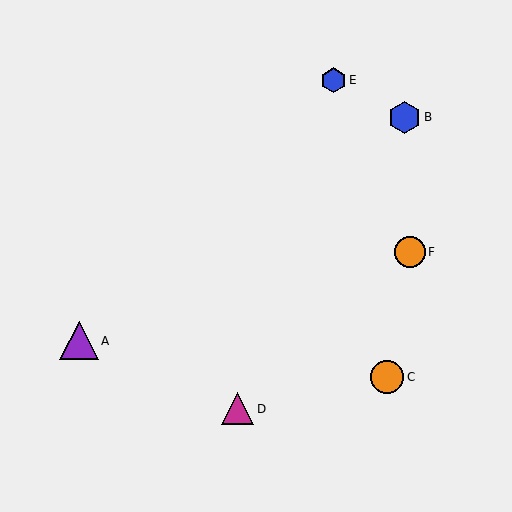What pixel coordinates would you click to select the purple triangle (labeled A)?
Click at (79, 341) to select the purple triangle A.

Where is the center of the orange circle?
The center of the orange circle is at (387, 377).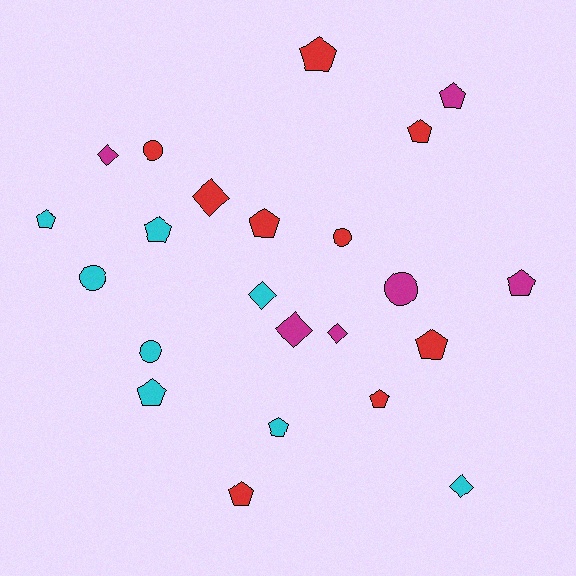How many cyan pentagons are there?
There are 4 cyan pentagons.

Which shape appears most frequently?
Pentagon, with 12 objects.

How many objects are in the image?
There are 23 objects.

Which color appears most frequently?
Red, with 9 objects.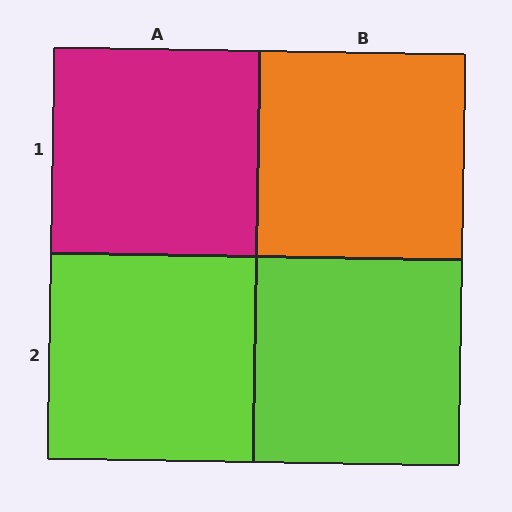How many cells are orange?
1 cell is orange.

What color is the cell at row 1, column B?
Orange.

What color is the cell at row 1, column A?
Magenta.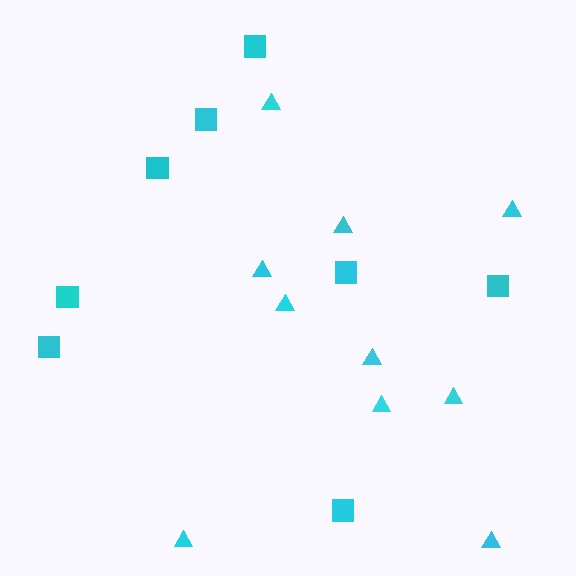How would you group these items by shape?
There are 2 groups: one group of triangles (10) and one group of squares (8).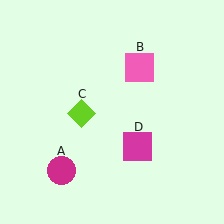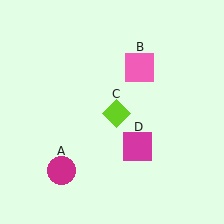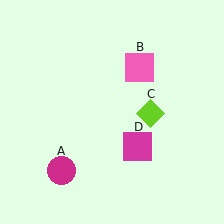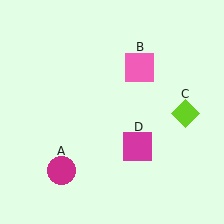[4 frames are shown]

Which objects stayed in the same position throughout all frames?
Magenta circle (object A) and pink square (object B) and magenta square (object D) remained stationary.